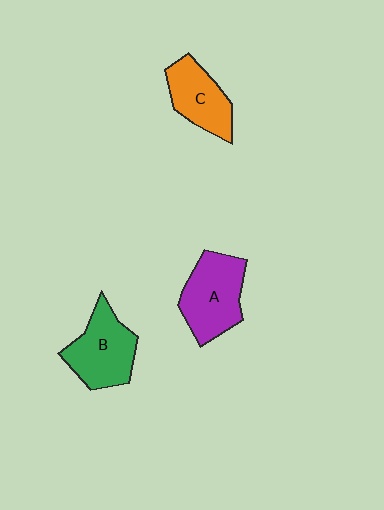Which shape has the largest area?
Shape A (purple).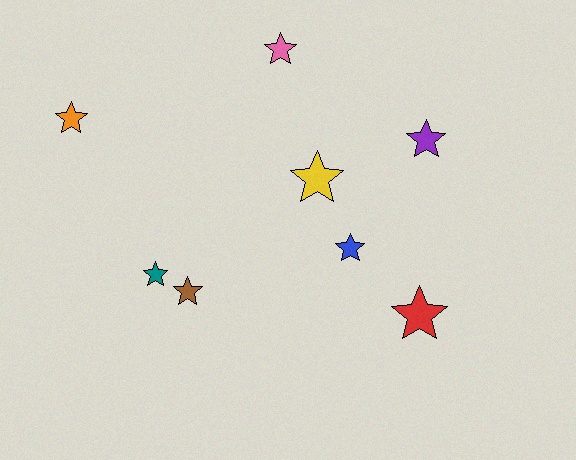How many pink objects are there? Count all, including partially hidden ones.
There is 1 pink object.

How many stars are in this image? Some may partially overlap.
There are 8 stars.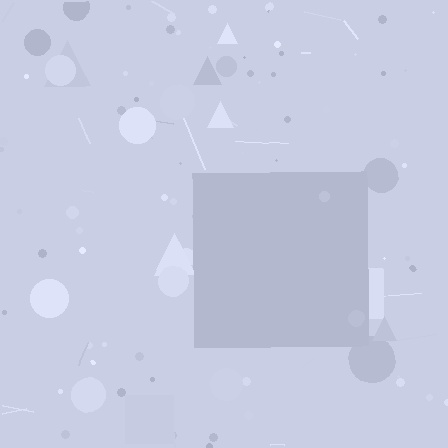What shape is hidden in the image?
A square is hidden in the image.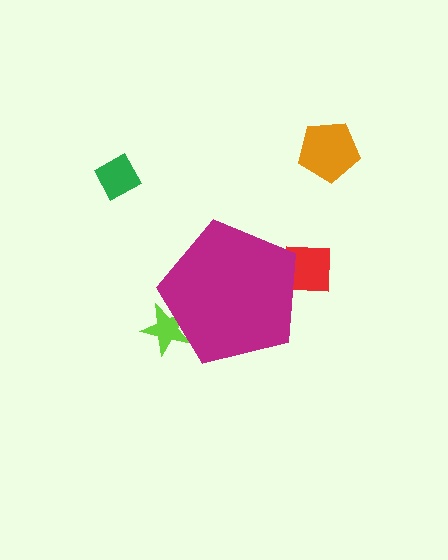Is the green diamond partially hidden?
No, the green diamond is fully visible.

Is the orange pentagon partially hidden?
No, the orange pentagon is fully visible.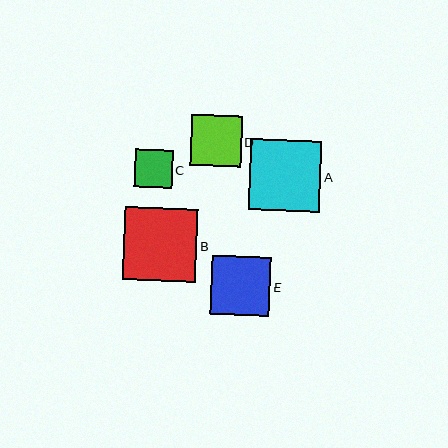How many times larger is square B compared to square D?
Square B is approximately 1.4 times the size of square D.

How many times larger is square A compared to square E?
Square A is approximately 1.2 times the size of square E.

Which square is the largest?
Square B is the largest with a size of approximately 73 pixels.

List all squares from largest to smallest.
From largest to smallest: B, A, E, D, C.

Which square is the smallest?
Square C is the smallest with a size of approximately 38 pixels.